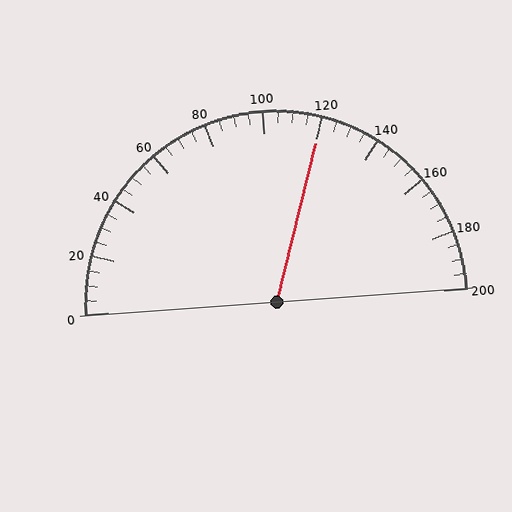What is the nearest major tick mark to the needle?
The nearest major tick mark is 120.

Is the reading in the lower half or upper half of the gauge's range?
The reading is in the upper half of the range (0 to 200).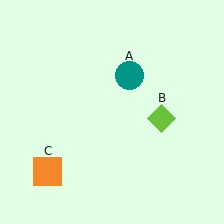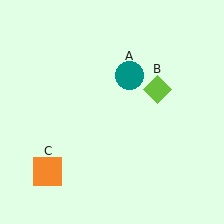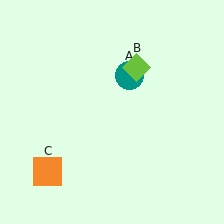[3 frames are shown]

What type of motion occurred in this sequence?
The lime diamond (object B) rotated counterclockwise around the center of the scene.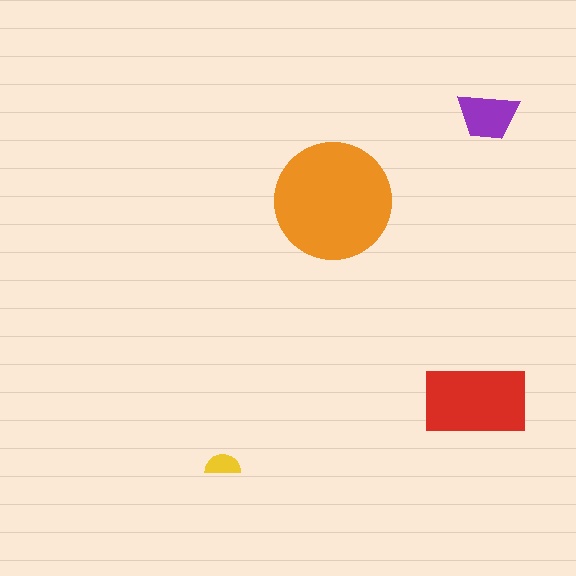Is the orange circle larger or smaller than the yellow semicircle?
Larger.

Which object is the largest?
The orange circle.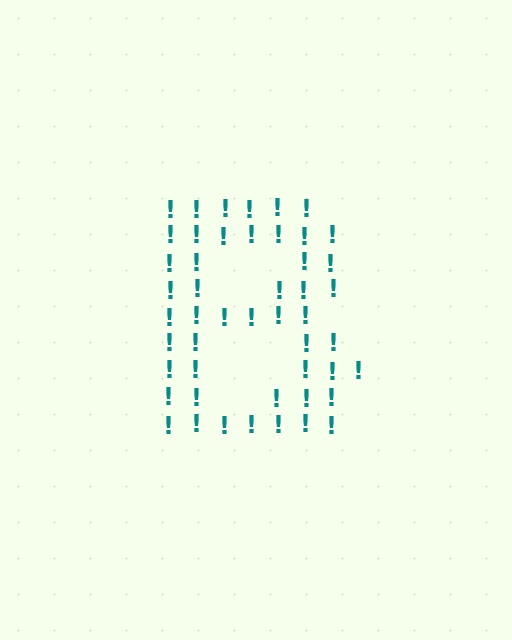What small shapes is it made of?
It is made of small exclamation marks.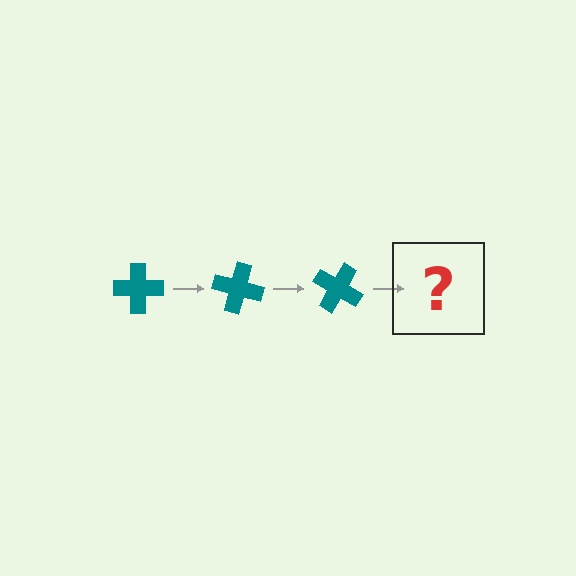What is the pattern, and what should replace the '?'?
The pattern is that the cross rotates 15 degrees each step. The '?' should be a teal cross rotated 45 degrees.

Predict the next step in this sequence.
The next step is a teal cross rotated 45 degrees.